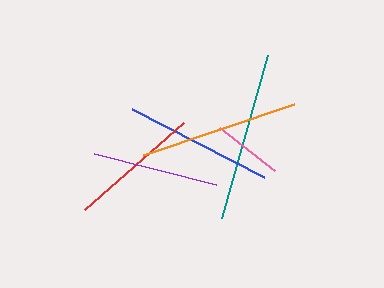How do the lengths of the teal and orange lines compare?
The teal and orange lines are approximately the same length.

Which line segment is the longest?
The teal line is the longest at approximately 169 pixels.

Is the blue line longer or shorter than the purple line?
The blue line is longer than the purple line.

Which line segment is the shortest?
The pink line is the shortest at approximately 69 pixels.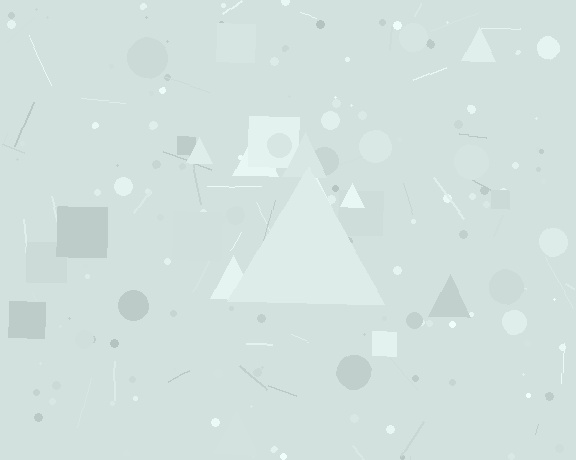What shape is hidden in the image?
A triangle is hidden in the image.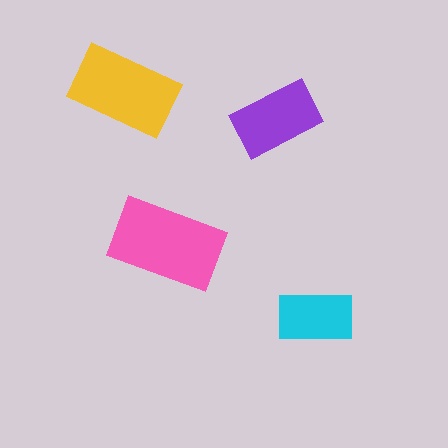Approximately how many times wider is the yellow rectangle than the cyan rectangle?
About 1.5 times wider.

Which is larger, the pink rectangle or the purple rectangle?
The pink one.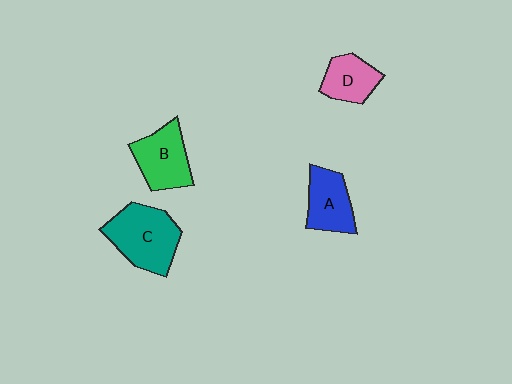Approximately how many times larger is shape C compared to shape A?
Approximately 1.5 times.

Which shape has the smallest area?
Shape D (pink).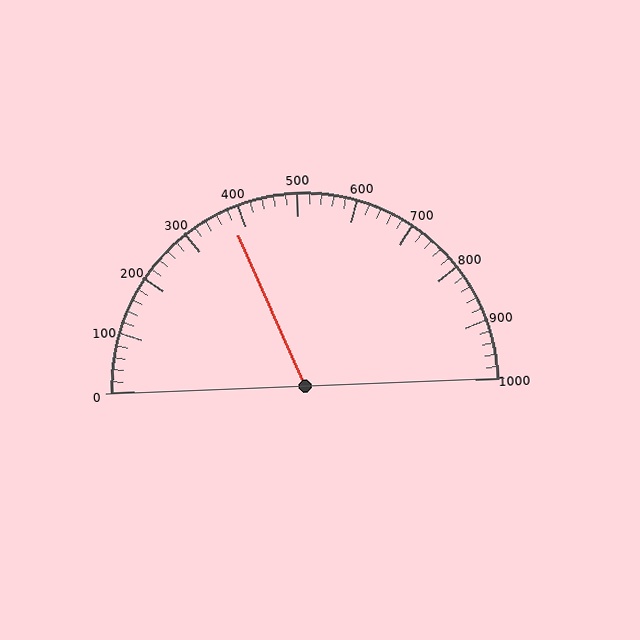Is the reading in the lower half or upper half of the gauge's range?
The reading is in the lower half of the range (0 to 1000).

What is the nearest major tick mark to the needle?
The nearest major tick mark is 400.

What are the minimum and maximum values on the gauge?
The gauge ranges from 0 to 1000.